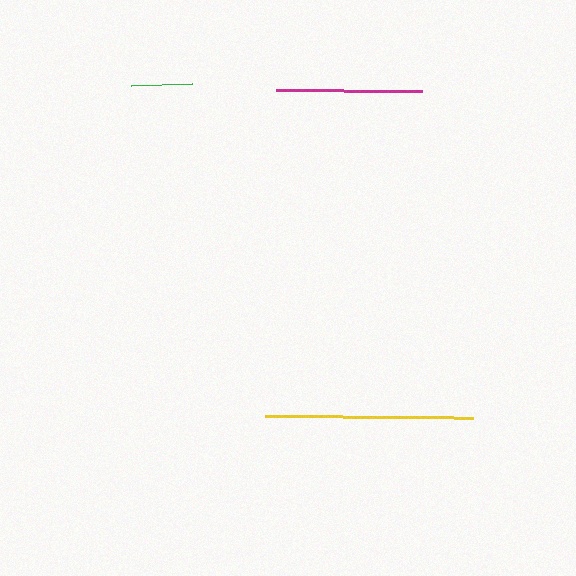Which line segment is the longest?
The yellow line is the longest at approximately 208 pixels.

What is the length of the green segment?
The green segment is approximately 61 pixels long.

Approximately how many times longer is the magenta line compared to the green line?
The magenta line is approximately 2.4 times the length of the green line.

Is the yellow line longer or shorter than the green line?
The yellow line is longer than the green line.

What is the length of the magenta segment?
The magenta segment is approximately 147 pixels long.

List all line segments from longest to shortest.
From longest to shortest: yellow, magenta, green.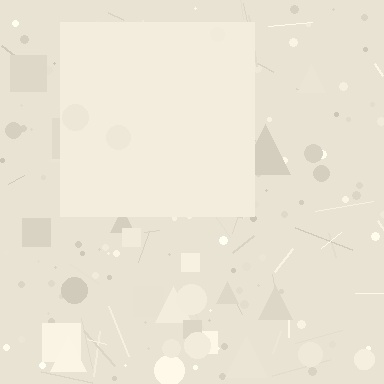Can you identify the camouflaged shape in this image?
The camouflaged shape is a square.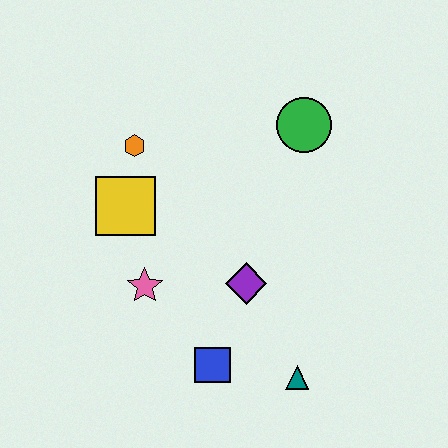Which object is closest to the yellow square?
The orange hexagon is closest to the yellow square.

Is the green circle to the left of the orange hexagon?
No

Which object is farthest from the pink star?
The green circle is farthest from the pink star.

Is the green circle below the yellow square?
No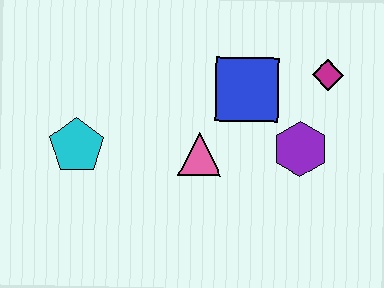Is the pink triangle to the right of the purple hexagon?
No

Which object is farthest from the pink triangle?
The magenta diamond is farthest from the pink triangle.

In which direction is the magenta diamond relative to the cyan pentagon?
The magenta diamond is to the right of the cyan pentagon.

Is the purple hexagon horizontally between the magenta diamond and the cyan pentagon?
Yes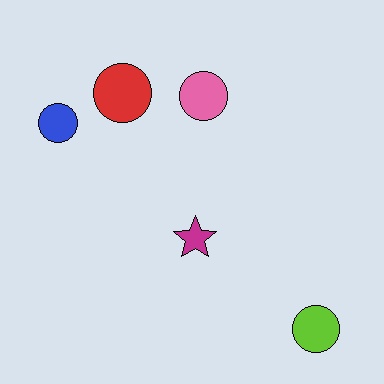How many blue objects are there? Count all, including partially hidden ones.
There is 1 blue object.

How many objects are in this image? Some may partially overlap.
There are 5 objects.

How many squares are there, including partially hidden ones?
There are no squares.